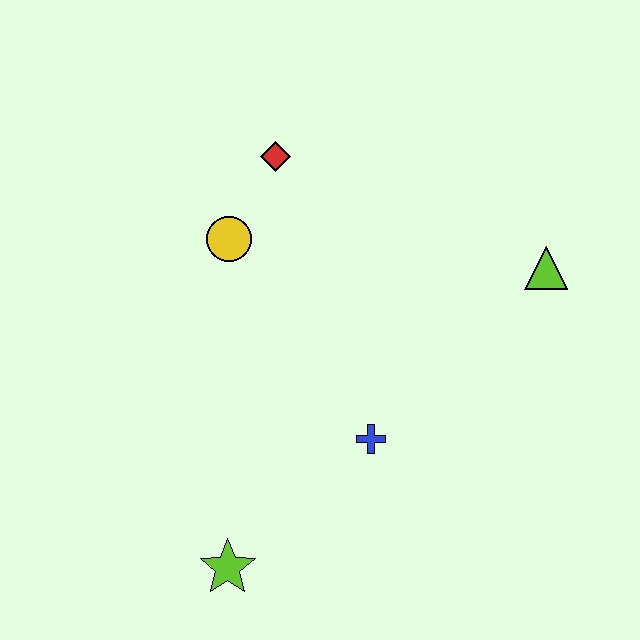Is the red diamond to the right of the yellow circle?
Yes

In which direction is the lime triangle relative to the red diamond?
The lime triangle is to the right of the red diamond.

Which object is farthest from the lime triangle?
The lime star is farthest from the lime triangle.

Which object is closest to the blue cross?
The lime star is closest to the blue cross.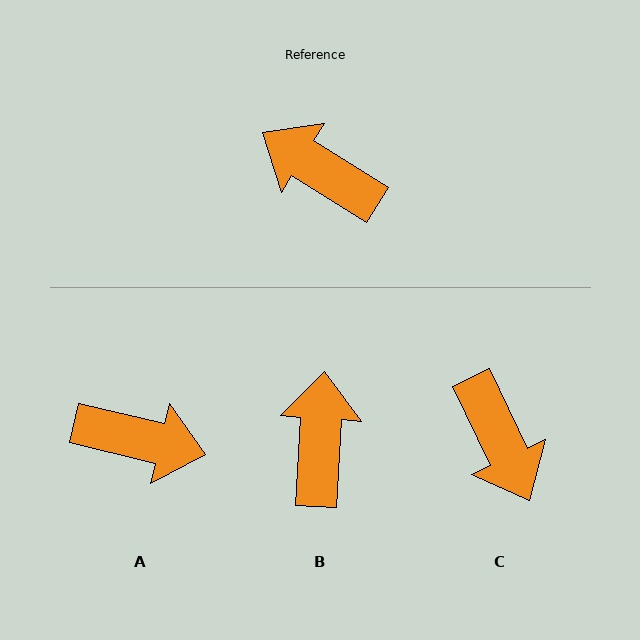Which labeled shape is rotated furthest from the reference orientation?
A, about 161 degrees away.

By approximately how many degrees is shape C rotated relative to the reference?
Approximately 147 degrees counter-clockwise.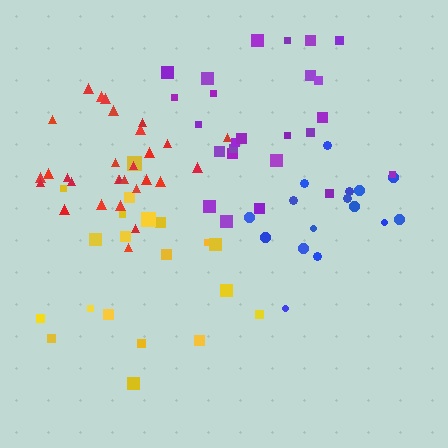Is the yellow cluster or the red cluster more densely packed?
Red.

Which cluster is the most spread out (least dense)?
Yellow.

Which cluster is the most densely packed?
Red.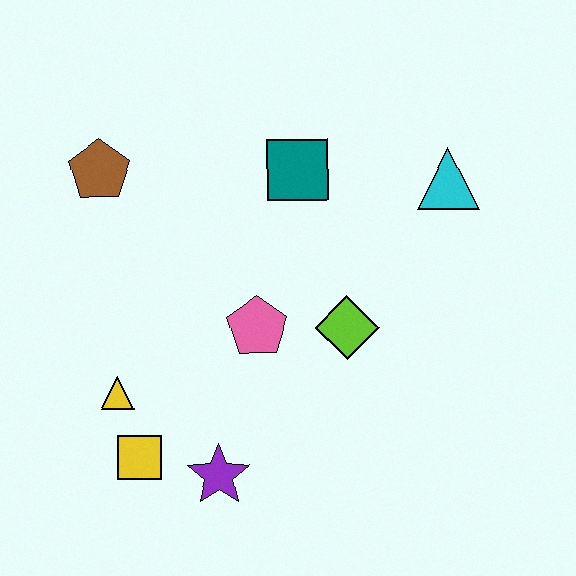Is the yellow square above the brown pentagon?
No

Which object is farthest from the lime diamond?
The brown pentagon is farthest from the lime diamond.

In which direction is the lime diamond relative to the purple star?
The lime diamond is above the purple star.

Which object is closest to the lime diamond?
The pink pentagon is closest to the lime diamond.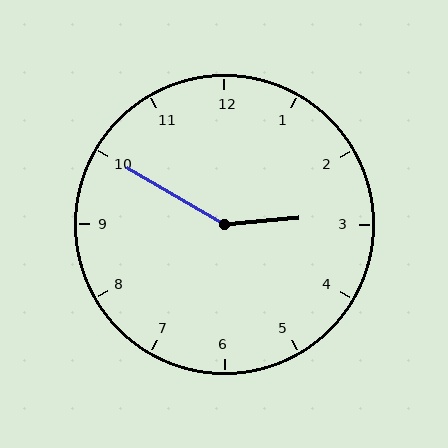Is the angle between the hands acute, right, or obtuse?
It is obtuse.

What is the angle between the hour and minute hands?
Approximately 145 degrees.